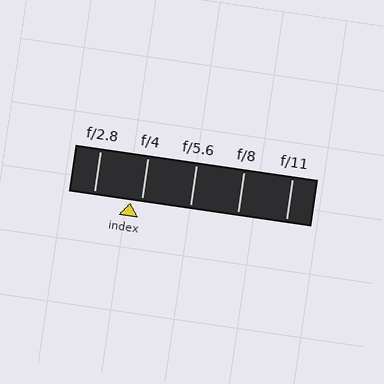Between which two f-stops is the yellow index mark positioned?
The index mark is between f/2.8 and f/4.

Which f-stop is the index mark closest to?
The index mark is closest to f/4.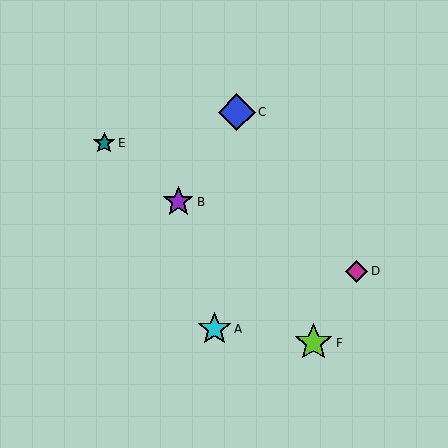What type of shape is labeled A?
Shape A is a cyan star.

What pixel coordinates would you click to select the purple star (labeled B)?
Click at (178, 202) to select the purple star B.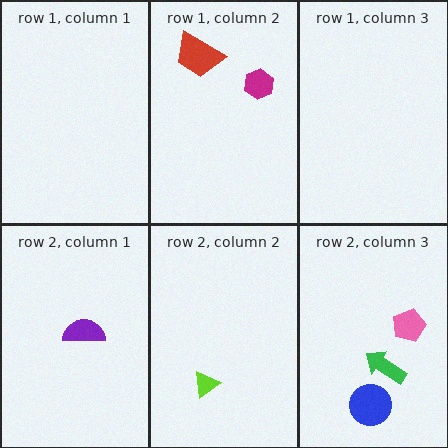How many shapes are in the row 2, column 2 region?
1.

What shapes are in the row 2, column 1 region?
The purple semicircle.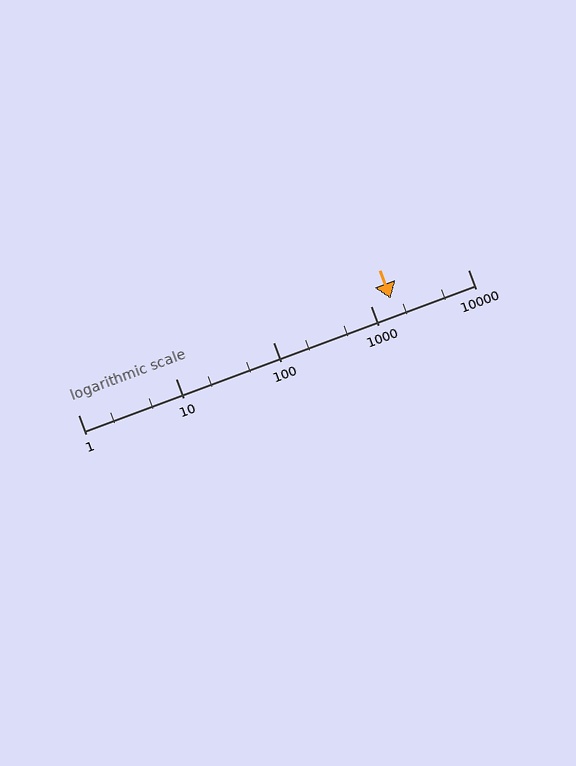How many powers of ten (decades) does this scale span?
The scale spans 4 decades, from 1 to 10000.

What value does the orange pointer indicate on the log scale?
The pointer indicates approximately 1600.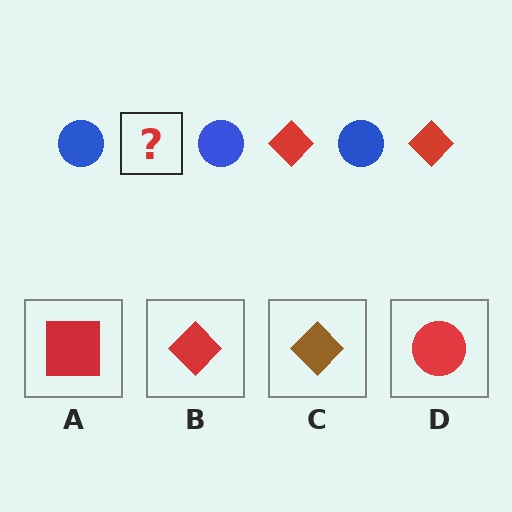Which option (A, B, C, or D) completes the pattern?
B.